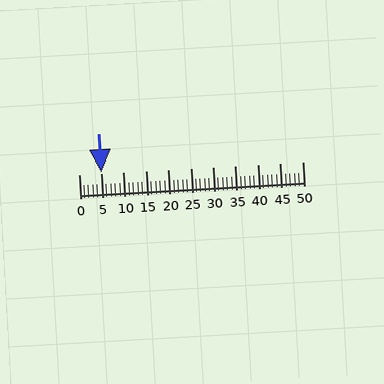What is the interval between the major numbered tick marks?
The major tick marks are spaced 5 units apart.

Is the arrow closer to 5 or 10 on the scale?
The arrow is closer to 5.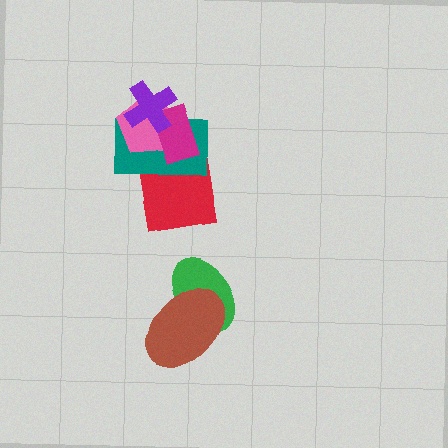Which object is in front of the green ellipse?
The brown ellipse is in front of the green ellipse.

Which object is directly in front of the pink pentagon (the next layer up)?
The magenta rectangle is directly in front of the pink pentagon.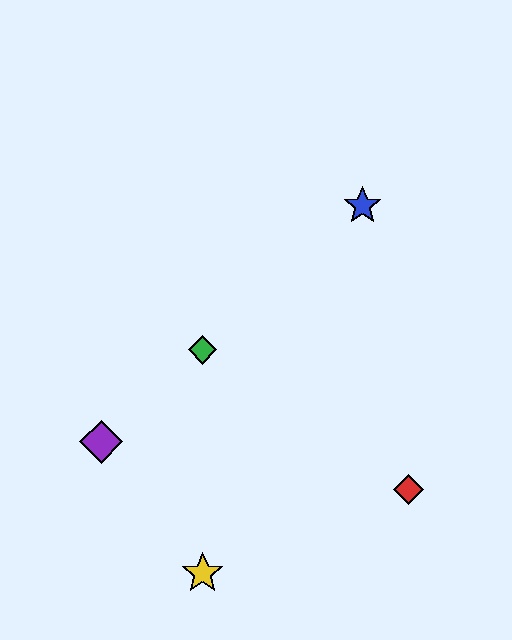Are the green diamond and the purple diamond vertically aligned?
No, the green diamond is at x≈203 and the purple diamond is at x≈101.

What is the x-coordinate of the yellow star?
The yellow star is at x≈203.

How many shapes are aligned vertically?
2 shapes (the green diamond, the yellow star) are aligned vertically.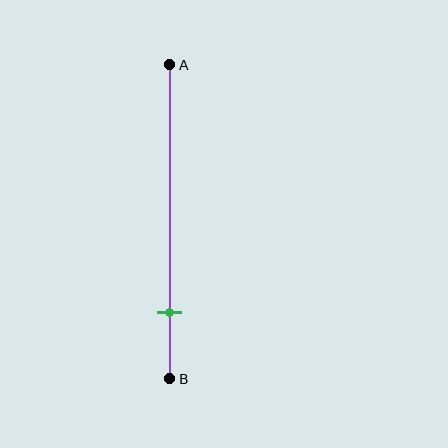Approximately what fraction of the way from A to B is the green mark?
The green mark is approximately 80% of the way from A to B.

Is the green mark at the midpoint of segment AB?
No, the mark is at about 80% from A, not at the 50% midpoint.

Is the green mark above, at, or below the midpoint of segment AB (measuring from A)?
The green mark is below the midpoint of segment AB.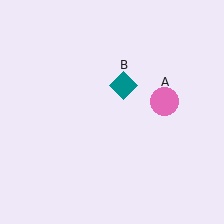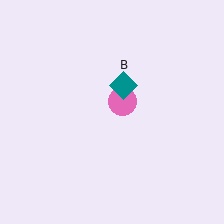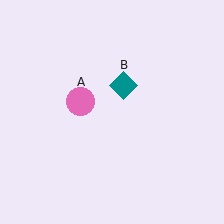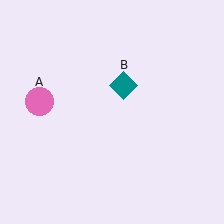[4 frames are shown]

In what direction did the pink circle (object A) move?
The pink circle (object A) moved left.